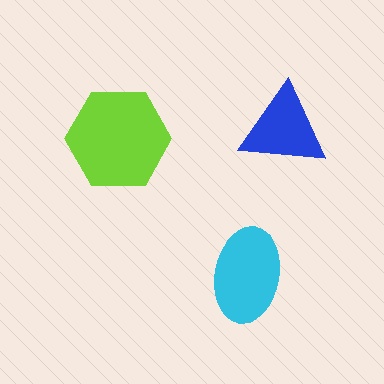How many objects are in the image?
There are 3 objects in the image.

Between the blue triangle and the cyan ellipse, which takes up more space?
The cyan ellipse.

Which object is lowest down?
The cyan ellipse is bottommost.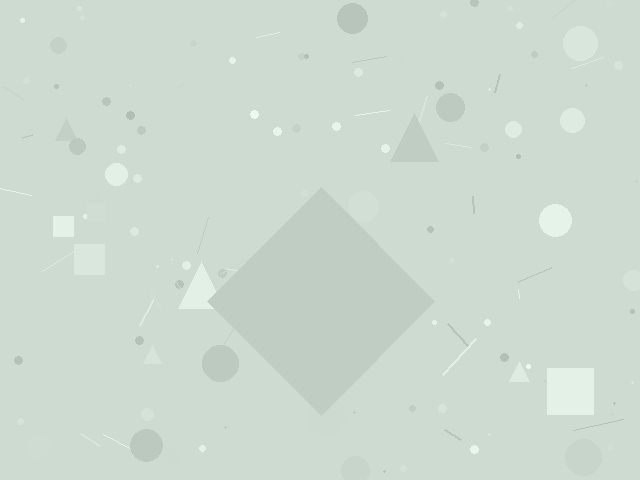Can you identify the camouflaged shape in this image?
The camouflaged shape is a diamond.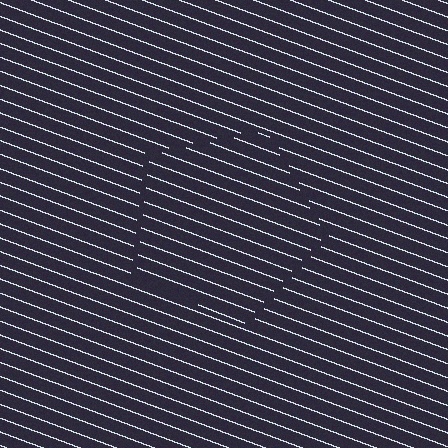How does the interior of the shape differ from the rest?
The interior of the shape contains the same grating, shifted by half a period — the contour is defined by the phase discontinuity where line-ends from the inner and outer gratings abut.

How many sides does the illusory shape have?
5 sides — the line-ends trace a pentagon.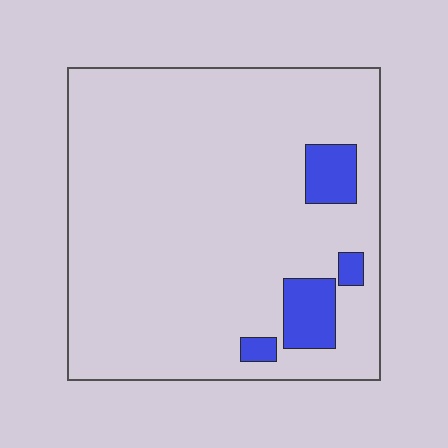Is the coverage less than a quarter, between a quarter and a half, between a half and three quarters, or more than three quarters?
Less than a quarter.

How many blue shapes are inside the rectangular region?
4.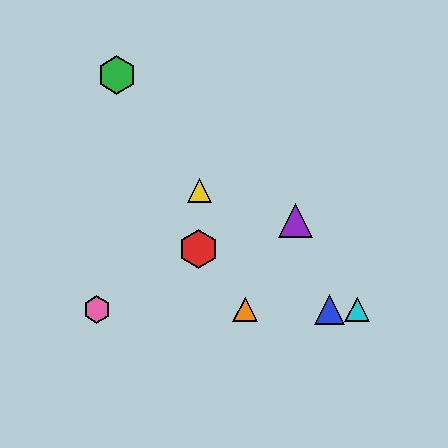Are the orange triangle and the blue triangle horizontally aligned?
Yes, both are at y≈310.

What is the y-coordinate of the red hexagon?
The red hexagon is at y≈249.